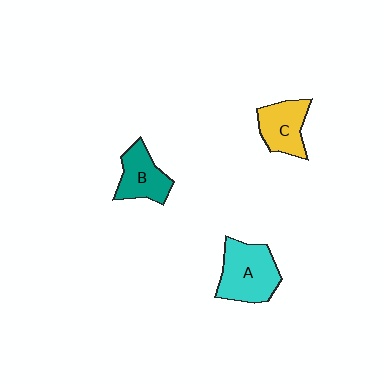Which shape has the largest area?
Shape A (cyan).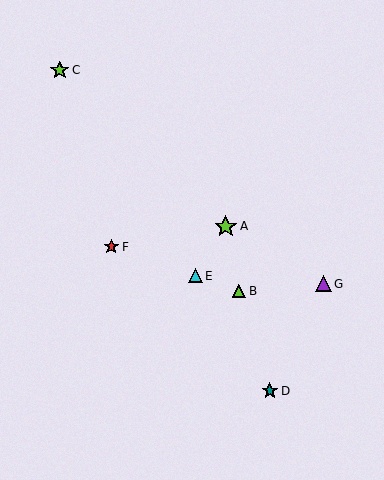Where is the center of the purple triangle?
The center of the purple triangle is at (324, 284).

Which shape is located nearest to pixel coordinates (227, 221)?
The lime star (labeled A) at (226, 227) is nearest to that location.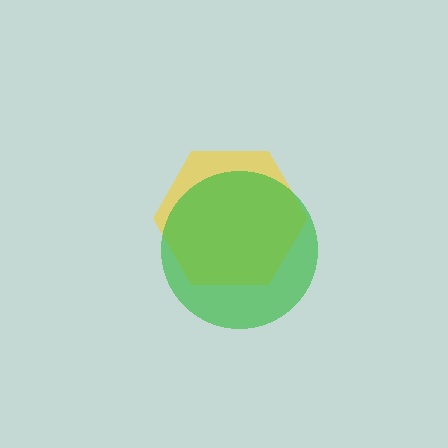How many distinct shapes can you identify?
There are 2 distinct shapes: a yellow hexagon, a green circle.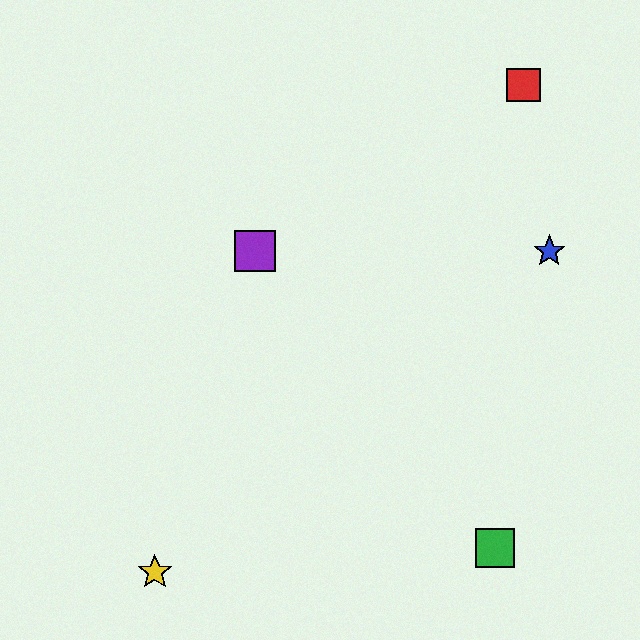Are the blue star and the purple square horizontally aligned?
Yes, both are at y≈251.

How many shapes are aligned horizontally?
2 shapes (the blue star, the purple square) are aligned horizontally.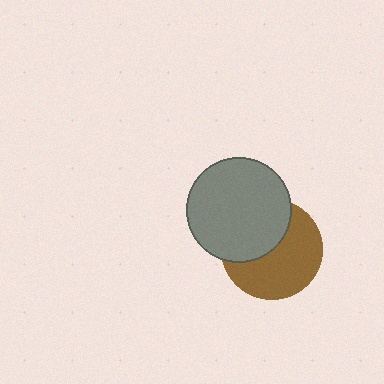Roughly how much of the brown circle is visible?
About half of it is visible (roughly 59%).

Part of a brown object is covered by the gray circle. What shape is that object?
It is a circle.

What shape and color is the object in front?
The object in front is a gray circle.